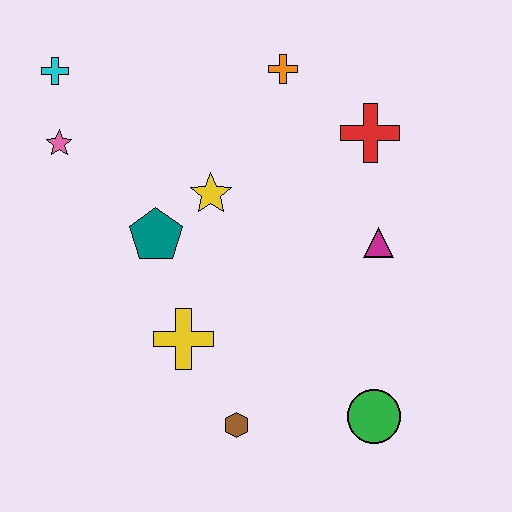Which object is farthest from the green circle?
The cyan cross is farthest from the green circle.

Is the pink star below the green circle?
No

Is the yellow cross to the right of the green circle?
No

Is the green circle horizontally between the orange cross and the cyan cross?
No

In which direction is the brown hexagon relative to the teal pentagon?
The brown hexagon is below the teal pentagon.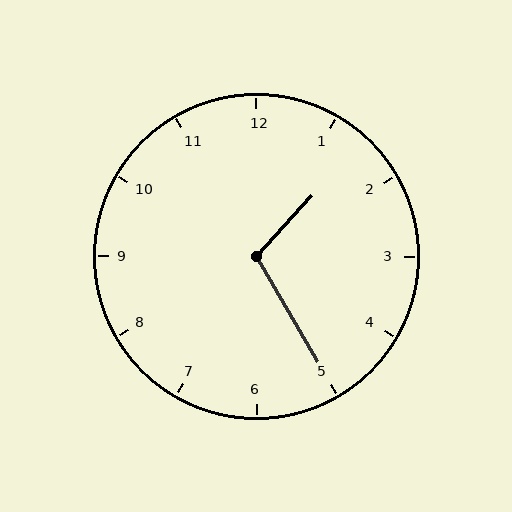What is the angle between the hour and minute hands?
Approximately 108 degrees.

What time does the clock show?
1:25.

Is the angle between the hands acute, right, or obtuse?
It is obtuse.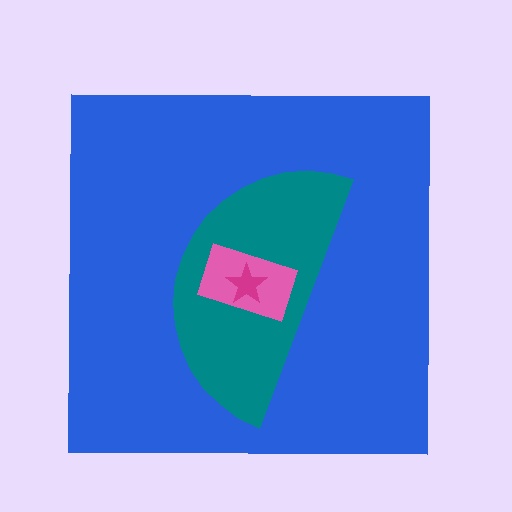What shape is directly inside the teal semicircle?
The pink rectangle.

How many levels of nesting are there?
4.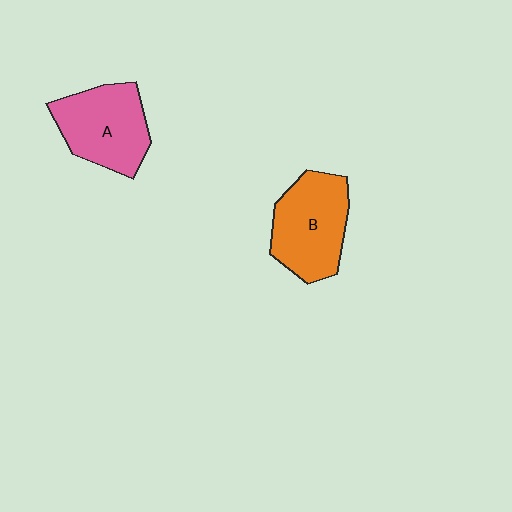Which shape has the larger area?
Shape B (orange).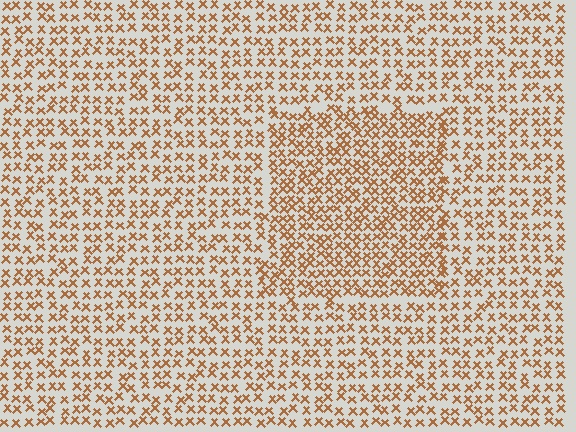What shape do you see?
I see a rectangle.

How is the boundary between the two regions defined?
The boundary is defined by a change in element density (approximately 1.5x ratio). All elements are the same color, size, and shape.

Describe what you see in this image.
The image contains small brown elements arranged at two different densities. A rectangle-shaped region is visible where the elements are more densely packed than the surrounding area.